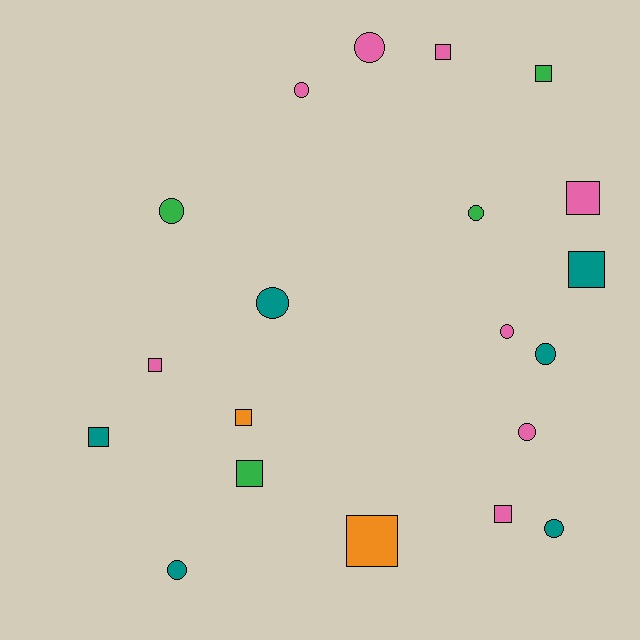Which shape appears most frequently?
Circle, with 10 objects.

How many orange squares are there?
There are 2 orange squares.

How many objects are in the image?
There are 20 objects.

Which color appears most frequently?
Pink, with 8 objects.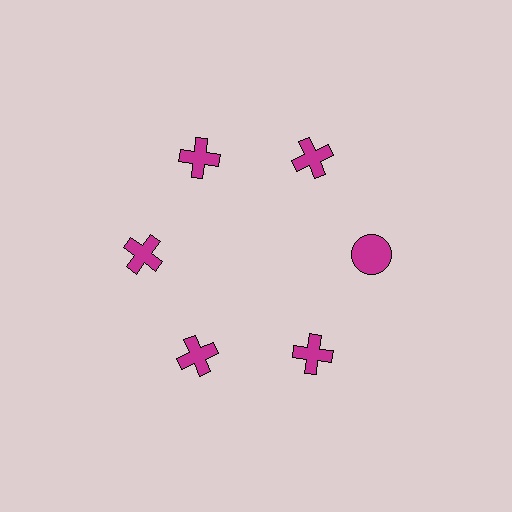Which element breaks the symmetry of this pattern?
The magenta circle at roughly the 3 o'clock position breaks the symmetry. All other shapes are magenta crosses.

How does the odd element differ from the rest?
It has a different shape: circle instead of cross.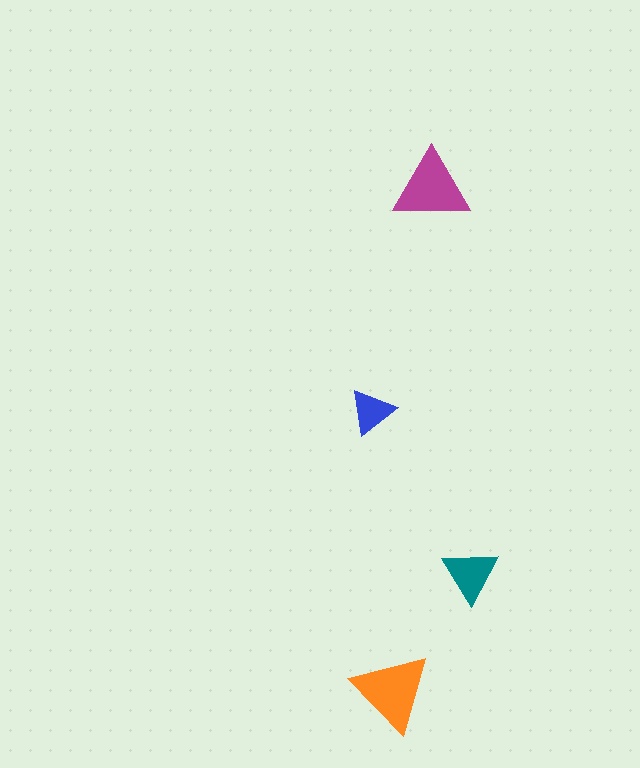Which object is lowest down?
The orange triangle is bottommost.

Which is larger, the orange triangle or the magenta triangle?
The orange one.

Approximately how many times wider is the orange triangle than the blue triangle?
About 1.5 times wider.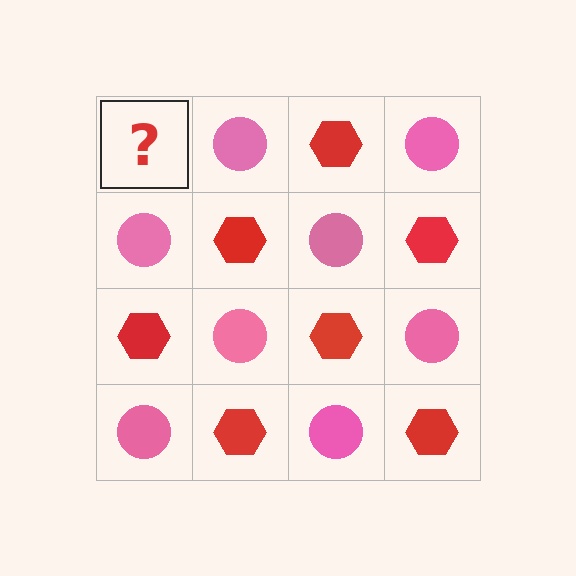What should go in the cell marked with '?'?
The missing cell should contain a red hexagon.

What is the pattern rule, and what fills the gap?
The rule is that it alternates red hexagon and pink circle in a checkerboard pattern. The gap should be filled with a red hexagon.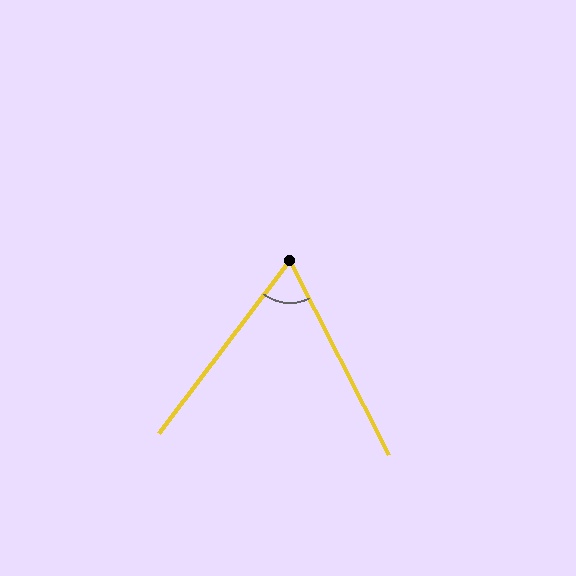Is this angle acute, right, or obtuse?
It is acute.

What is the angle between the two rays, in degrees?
Approximately 64 degrees.